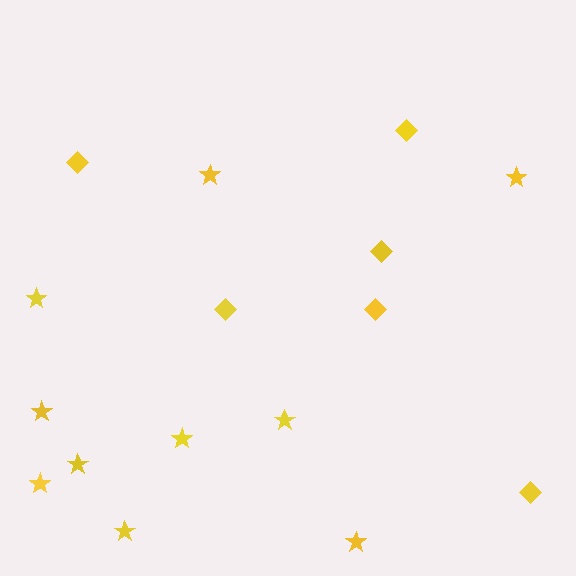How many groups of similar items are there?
There are 2 groups: one group of stars (10) and one group of diamonds (6).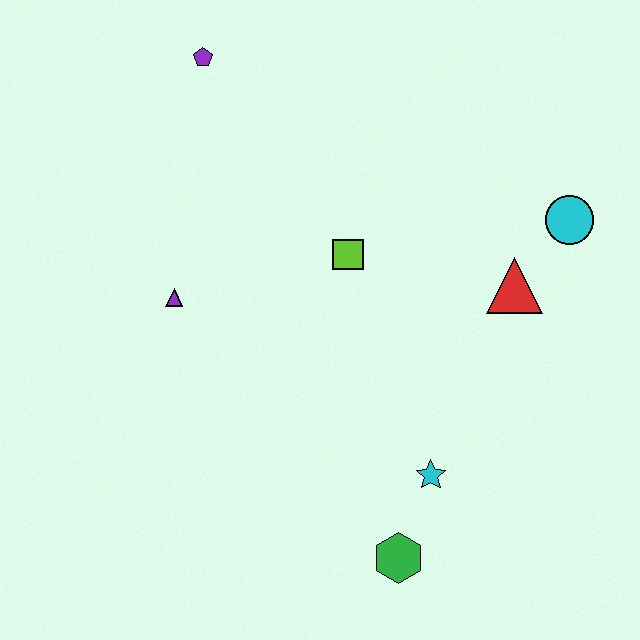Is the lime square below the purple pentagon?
Yes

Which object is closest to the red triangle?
The cyan circle is closest to the red triangle.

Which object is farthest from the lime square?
The green hexagon is farthest from the lime square.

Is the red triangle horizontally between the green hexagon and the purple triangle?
No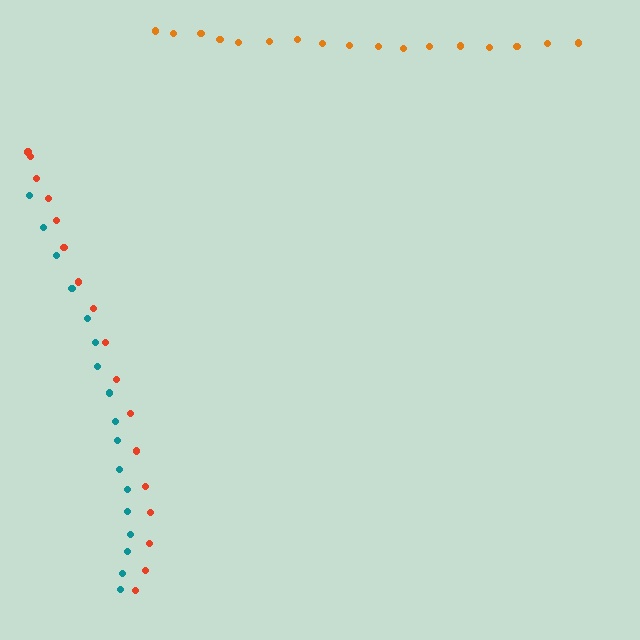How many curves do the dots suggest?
There are 3 distinct paths.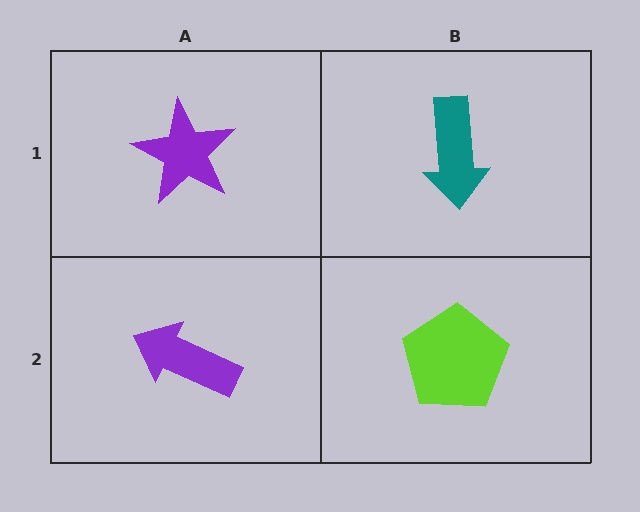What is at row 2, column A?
A purple arrow.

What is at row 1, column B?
A teal arrow.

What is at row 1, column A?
A purple star.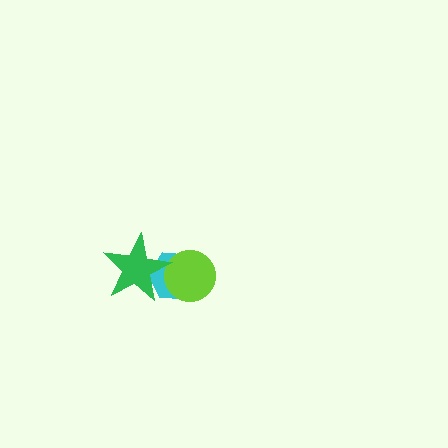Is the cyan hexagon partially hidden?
Yes, it is partially covered by another shape.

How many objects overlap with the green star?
2 objects overlap with the green star.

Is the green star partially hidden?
No, no other shape covers it.